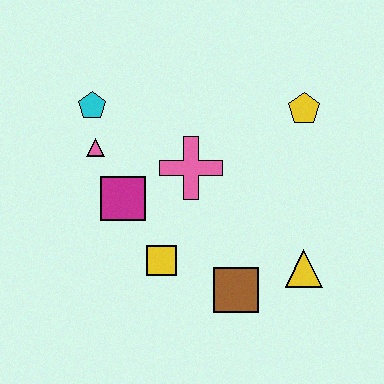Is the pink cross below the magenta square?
No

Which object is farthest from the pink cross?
The yellow triangle is farthest from the pink cross.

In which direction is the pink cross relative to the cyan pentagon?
The pink cross is to the right of the cyan pentagon.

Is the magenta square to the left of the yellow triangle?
Yes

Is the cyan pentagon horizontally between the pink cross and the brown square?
No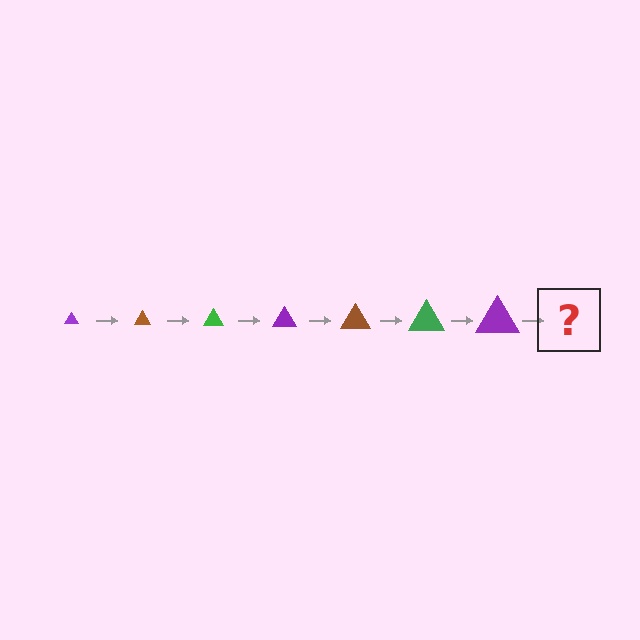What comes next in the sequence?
The next element should be a brown triangle, larger than the previous one.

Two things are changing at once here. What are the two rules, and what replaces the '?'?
The two rules are that the triangle grows larger each step and the color cycles through purple, brown, and green. The '?' should be a brown triangle, larger than the previous one.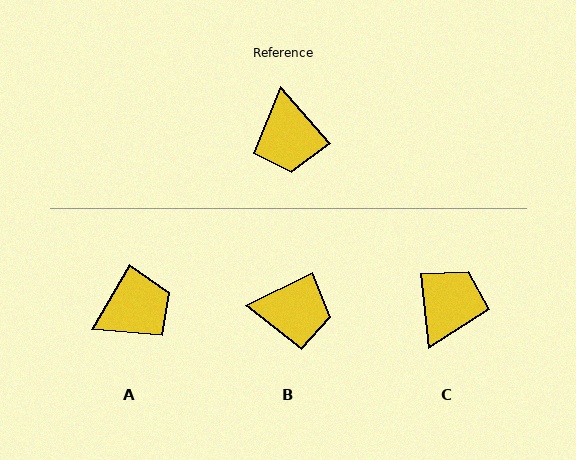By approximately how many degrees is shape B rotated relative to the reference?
Approximately 74 degrees counter-clockwise.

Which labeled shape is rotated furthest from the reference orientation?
C, about 145 degrees away.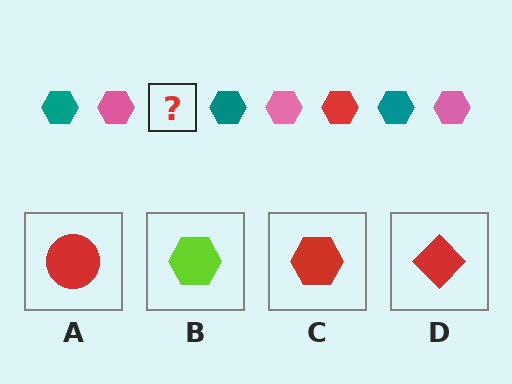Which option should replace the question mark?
Option C.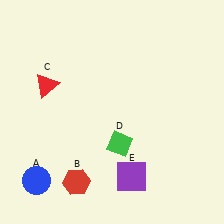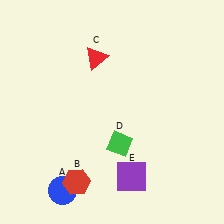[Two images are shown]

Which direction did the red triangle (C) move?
The red triangle (C) moved right.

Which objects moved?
The objects that moved are: the blue circle (A), the red triangle (C).